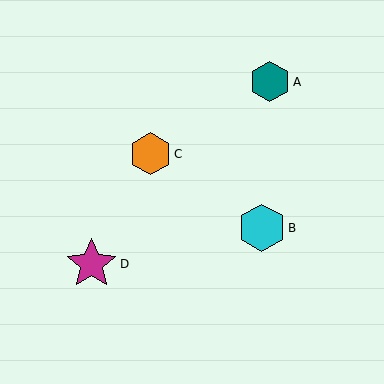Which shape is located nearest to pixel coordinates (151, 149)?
The orange hexagon (labeled C) at (150, 154) is nearest to that location.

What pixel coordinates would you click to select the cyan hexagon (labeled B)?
Click at (262, 228) to select the cyan hexagon B.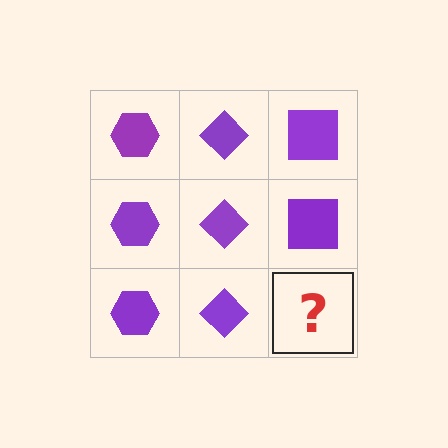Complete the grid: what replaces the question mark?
The question mark should be replaced with a purple square.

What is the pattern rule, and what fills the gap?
The rule is that each column has a consistent shape. The gap should be filled with a purple square.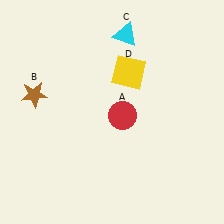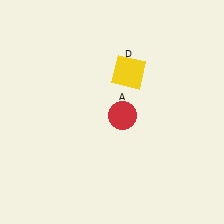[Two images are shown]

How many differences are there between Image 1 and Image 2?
There are 2 differences between the two images.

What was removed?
The brown star (B), the cyan triangle (C) were removed in Image 2.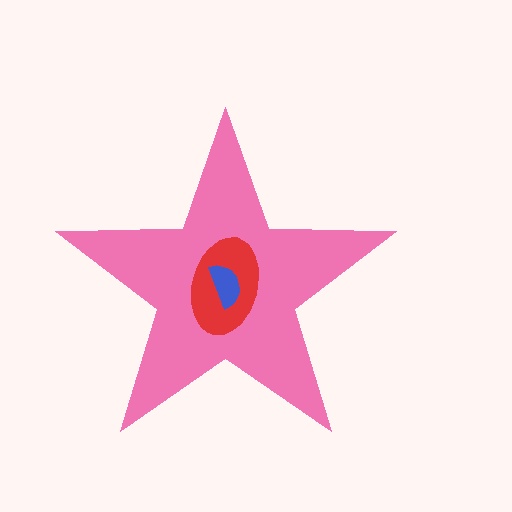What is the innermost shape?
The blue semicircle.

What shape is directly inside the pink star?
The red ellipse.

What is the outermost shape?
The pink star.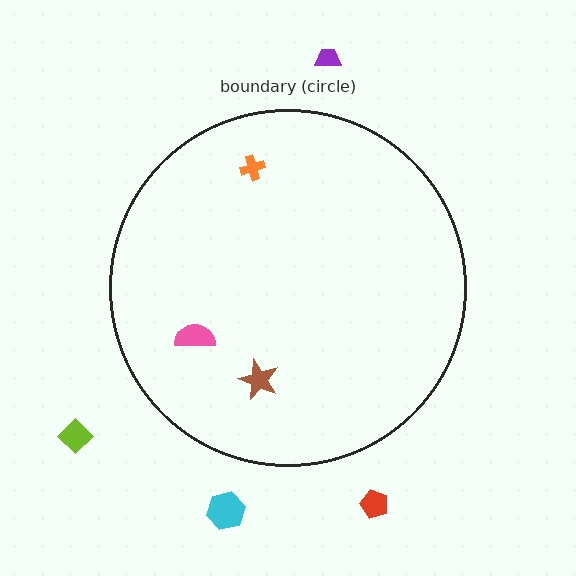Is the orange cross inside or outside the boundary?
Inside.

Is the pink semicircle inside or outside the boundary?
Inside.